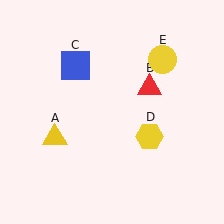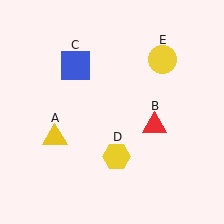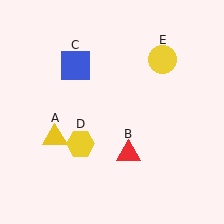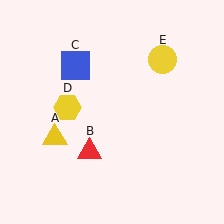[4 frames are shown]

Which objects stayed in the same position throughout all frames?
Yellow triangle (object A) and blue square (object C) and yellow circle (object E) remained stationary.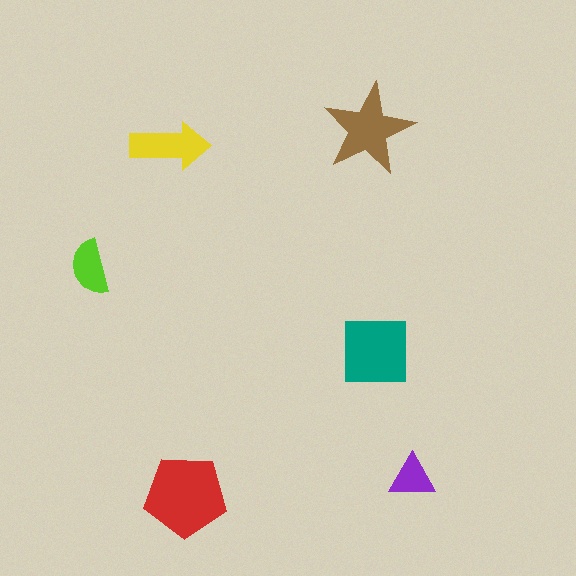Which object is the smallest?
The purple triangle.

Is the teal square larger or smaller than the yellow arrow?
Larger.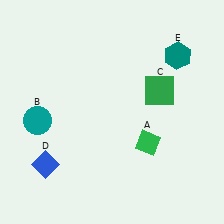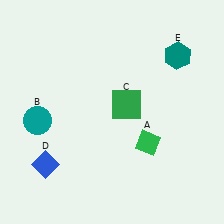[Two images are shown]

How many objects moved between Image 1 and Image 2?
1 object moved between the two images.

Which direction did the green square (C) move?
The green square (C) moved left.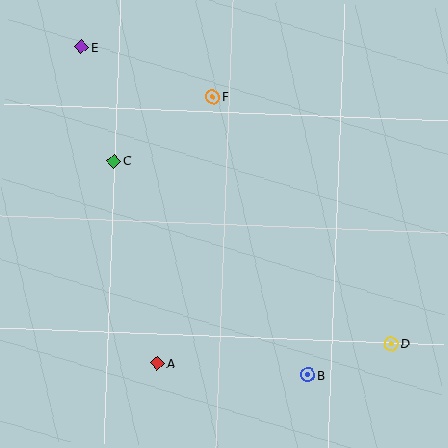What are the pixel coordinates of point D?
Point D is at (391, 344).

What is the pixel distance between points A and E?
The distance between A and E is 325 pixels.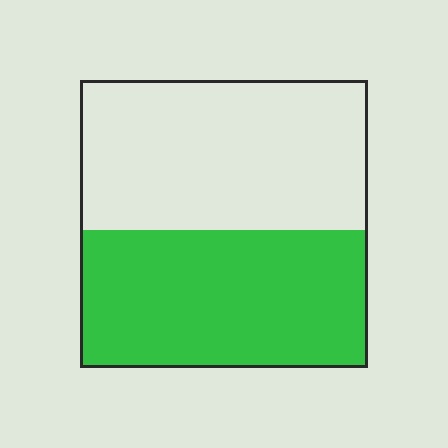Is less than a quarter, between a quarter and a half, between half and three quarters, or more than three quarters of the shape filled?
Between a quarter and a half.